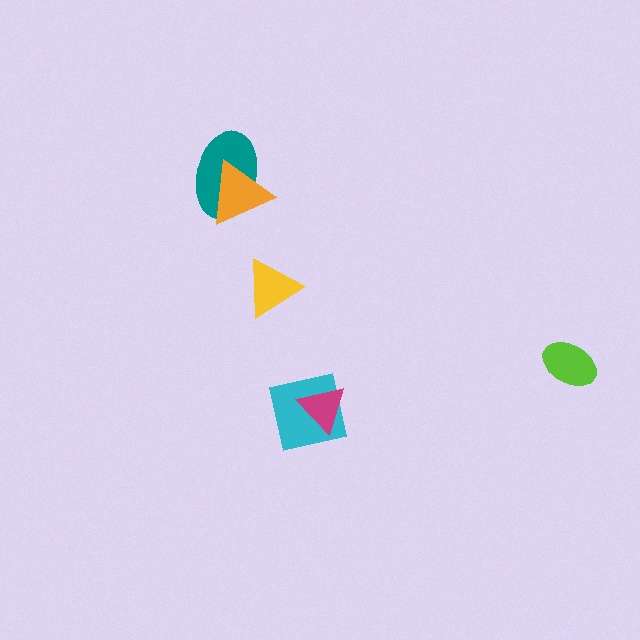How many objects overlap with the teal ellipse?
1 object overlaps with the teal ellipse.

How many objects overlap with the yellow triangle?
0 objects overlap with the yellow triangle.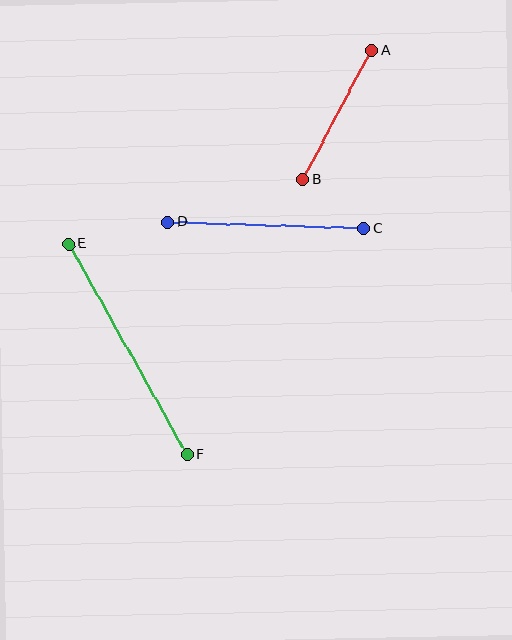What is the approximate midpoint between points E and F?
The midpoint is at approximately (128, 349) pixels.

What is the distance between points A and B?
The distance is approximately 146 pixels.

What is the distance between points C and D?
The distance is approximately 196 pixels.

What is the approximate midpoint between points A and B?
The midpoint is at approximately (337, 115) pixels.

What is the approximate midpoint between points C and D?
The midpoint is at approximately (266, 225) pixels.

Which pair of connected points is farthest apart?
Points E and F are farthest apart.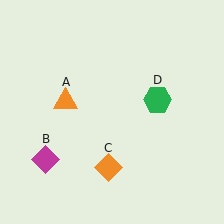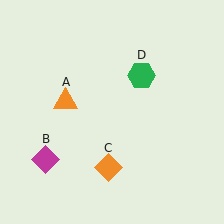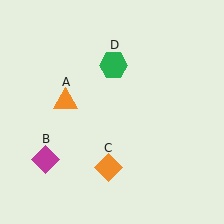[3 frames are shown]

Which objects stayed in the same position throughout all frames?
Orange triangle (object A) and magenta diamond (object B) and orange diamond (object C) remained stationary.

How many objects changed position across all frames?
1 object changed position: green hexagon (object D).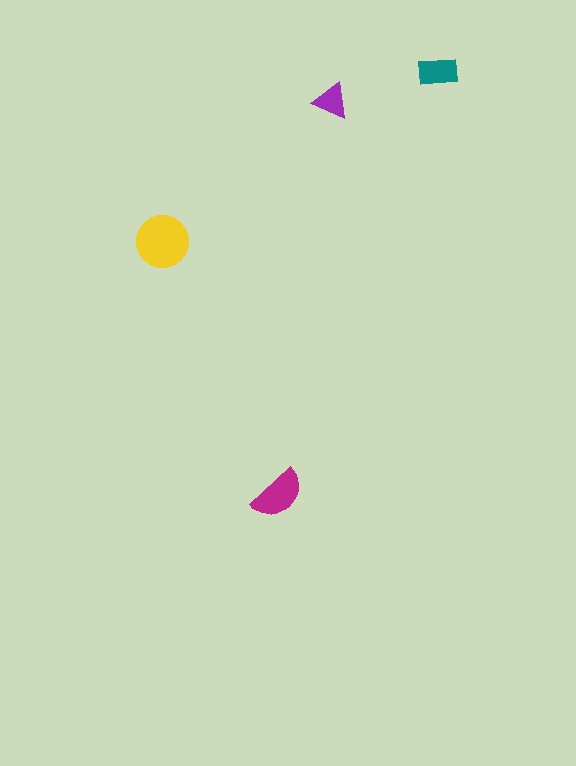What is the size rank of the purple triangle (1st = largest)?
4th.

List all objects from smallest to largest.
The purple triangle, the teal rectangle, the magenta semicircle, the yellow circle.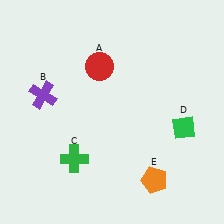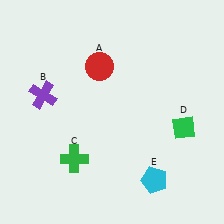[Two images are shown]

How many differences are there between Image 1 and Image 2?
There is 1 difference between the two images.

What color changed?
The pentagon (E) changed from orange in Image 1 to cyan in Image 2.